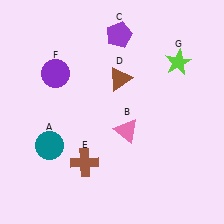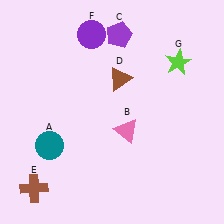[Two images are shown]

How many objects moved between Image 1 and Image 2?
2 objects moved between the two images.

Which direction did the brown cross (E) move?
The brown cross (E) moved left.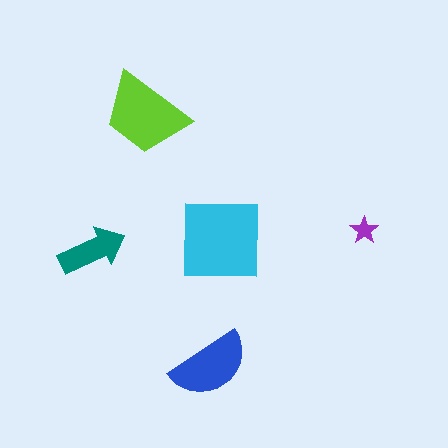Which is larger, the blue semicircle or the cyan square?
The cyan square.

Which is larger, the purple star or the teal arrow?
The teal arrow.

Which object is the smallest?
The purple star.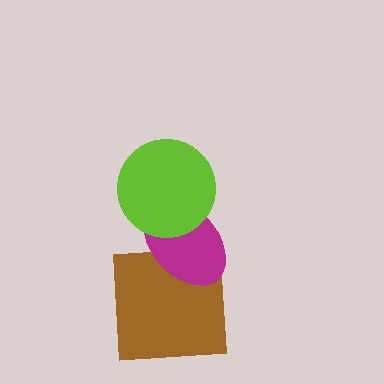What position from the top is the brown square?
The brown square is 3rd from the top.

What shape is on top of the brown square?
The magenta ellipse is on top of the brown square.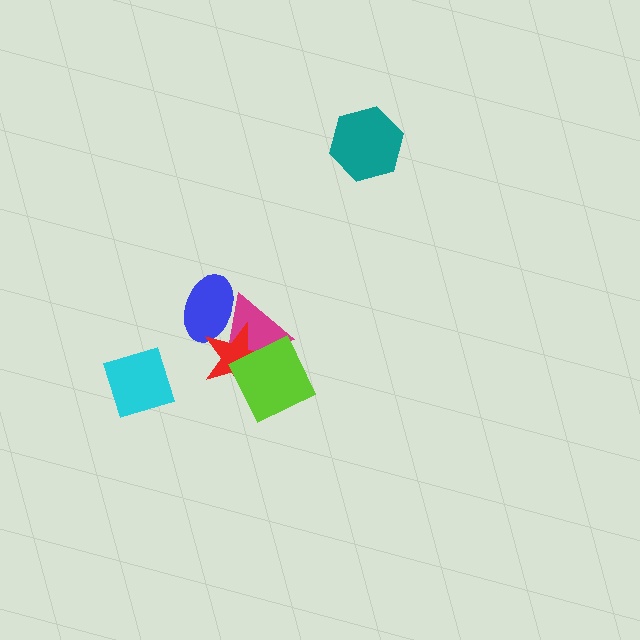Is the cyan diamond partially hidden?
No, no other shape covers it.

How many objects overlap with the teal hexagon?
0 objects overlap with the teal hexagon.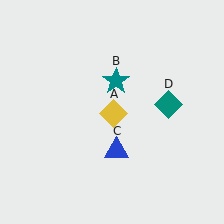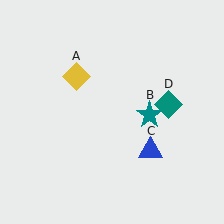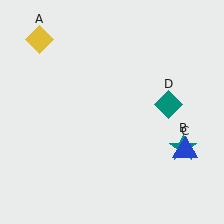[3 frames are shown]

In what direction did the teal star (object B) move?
The teal star (object B) moved down and to the right.